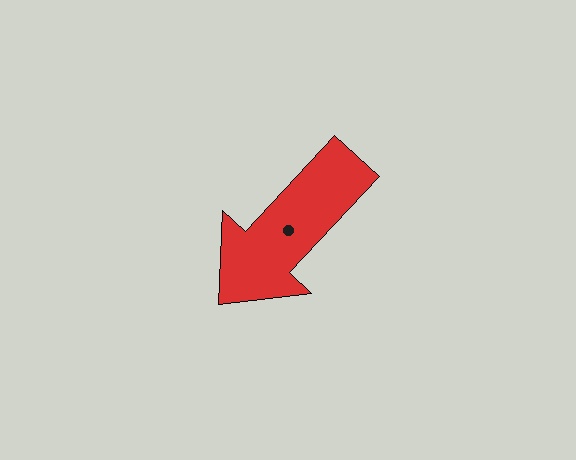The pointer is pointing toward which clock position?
Roughly 7 o'clock.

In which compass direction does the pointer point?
Southwest.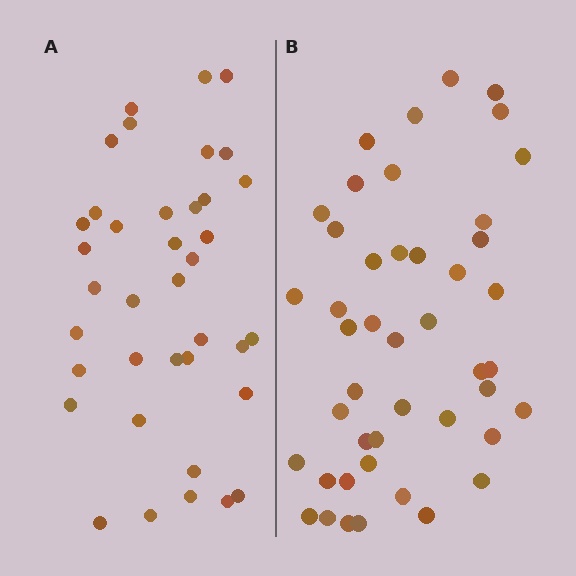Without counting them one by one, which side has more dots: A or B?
Region B (the right region) has more dots.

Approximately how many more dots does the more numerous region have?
Region B has roughly 8 or so more dots than region A.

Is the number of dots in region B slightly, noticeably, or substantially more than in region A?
Region B has only slightly more — the two regions are fairly close. The ratio is roughly 1.2 to 1.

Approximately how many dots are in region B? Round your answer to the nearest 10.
About 40 dots. (The exact count is 45, which rounds to 40.)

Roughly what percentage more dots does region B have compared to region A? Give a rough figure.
About 20% more.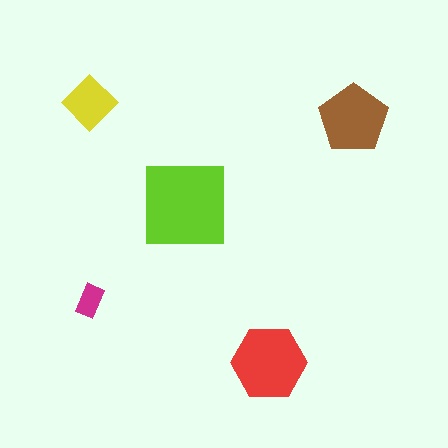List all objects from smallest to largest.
The magenta rectangle, the yellow diamond, the brown pentagon, the red hexagon, the lime square.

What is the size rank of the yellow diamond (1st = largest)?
4th.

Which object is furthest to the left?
The yellow diamond is leftmost.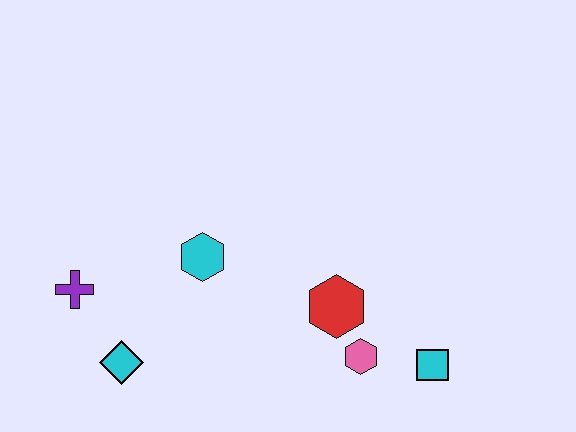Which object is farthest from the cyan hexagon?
The cyan square is farthest from the cyan hexagon.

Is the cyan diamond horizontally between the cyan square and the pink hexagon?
No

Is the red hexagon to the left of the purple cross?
No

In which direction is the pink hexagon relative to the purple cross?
The pink hexagon is to the right of the purple cross.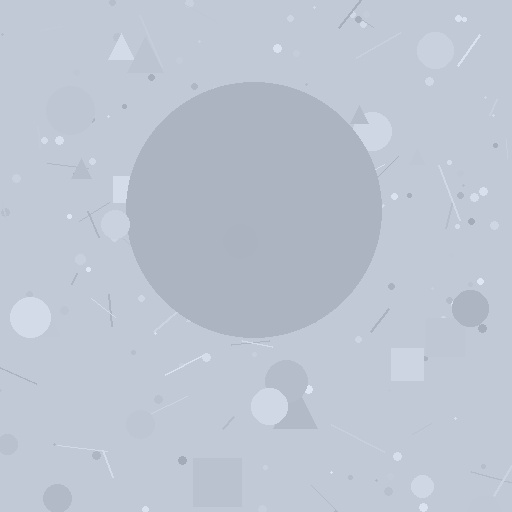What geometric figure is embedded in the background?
A circle is embedded in the background.